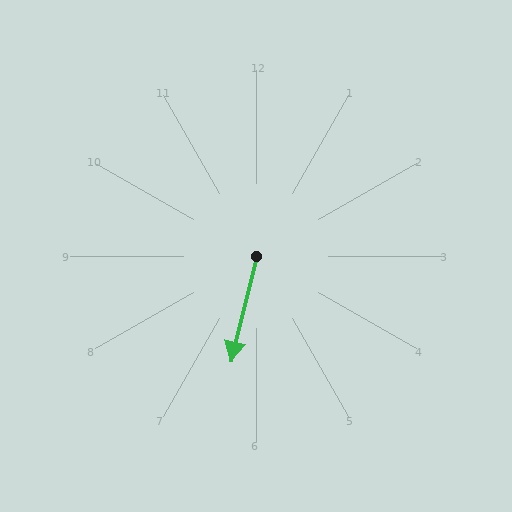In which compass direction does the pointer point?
South.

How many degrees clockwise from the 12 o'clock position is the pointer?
Approximately 194 degrees.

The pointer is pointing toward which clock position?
Roughly 6 o'clock.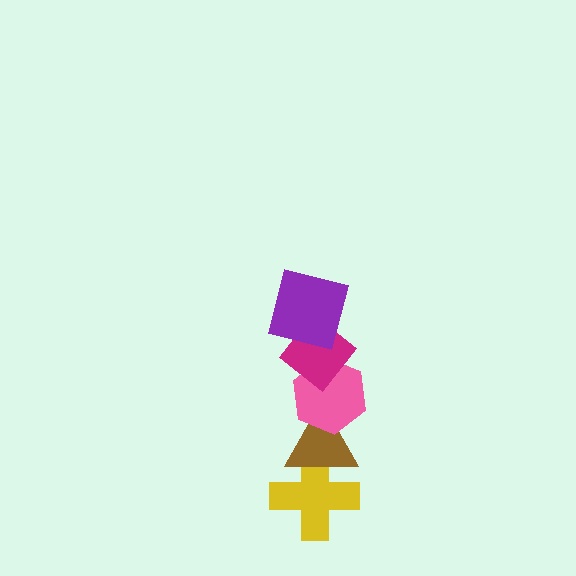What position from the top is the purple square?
The purple square is 1st from the top.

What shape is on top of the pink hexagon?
The magenta diamond is on top of the pink hexagon.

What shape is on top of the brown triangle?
The pink hexagon is on top of the brown triangle.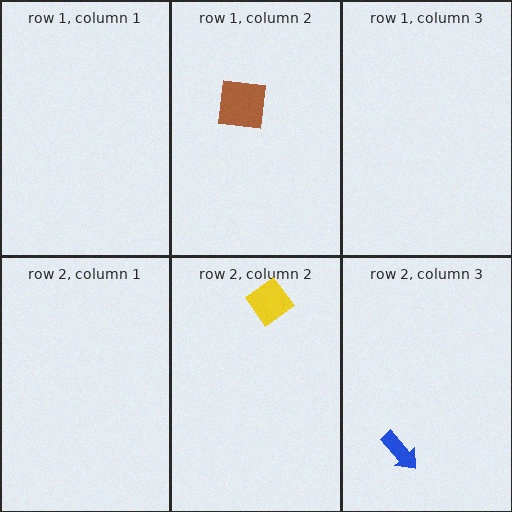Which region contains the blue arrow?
The row 2, column 3 region.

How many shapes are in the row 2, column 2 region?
1.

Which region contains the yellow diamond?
The row 2, column 2 region.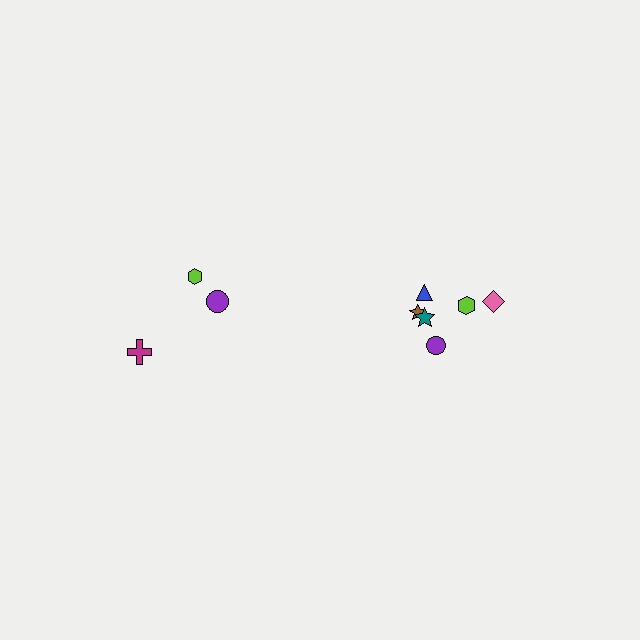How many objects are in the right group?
There are 6 objects.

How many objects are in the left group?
There are 3 objects.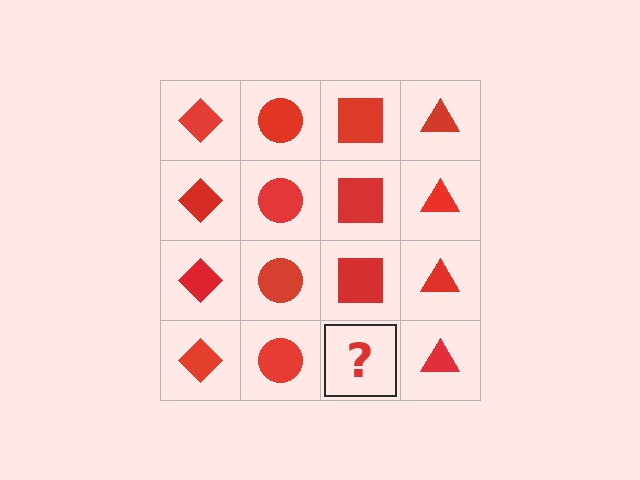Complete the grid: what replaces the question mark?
The question mark should be replaced with a red square.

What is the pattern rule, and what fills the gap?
The rule is that each column has a consistent shape. The gap should be filled with a red square.